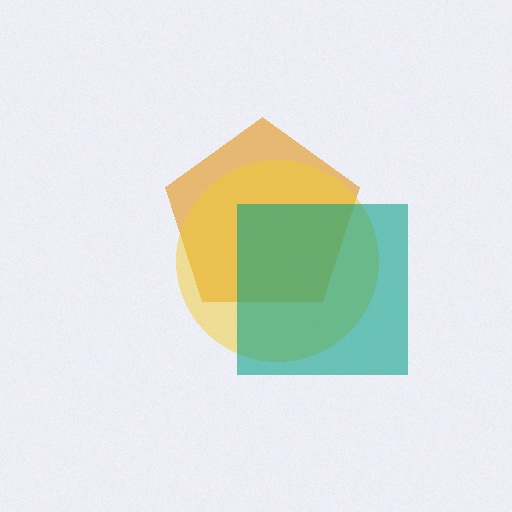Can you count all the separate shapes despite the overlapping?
Yes, there are 3 separate shapes.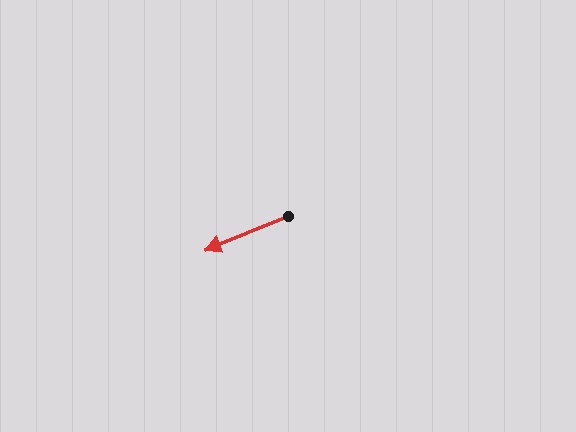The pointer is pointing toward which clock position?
Roughly 8 o'clock.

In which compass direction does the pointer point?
West.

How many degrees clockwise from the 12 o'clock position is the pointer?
Approximately 248 degrees.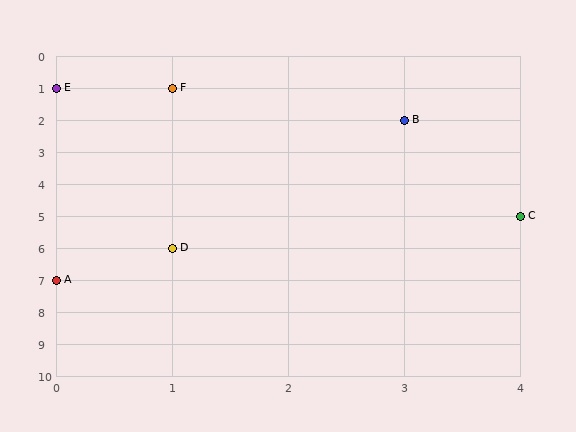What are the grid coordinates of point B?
Point B is at grid coordinates (3, 2).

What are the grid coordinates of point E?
Point E is at grid coordinates (0, 1).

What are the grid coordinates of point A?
Point A is at grid coordinates (0, 7).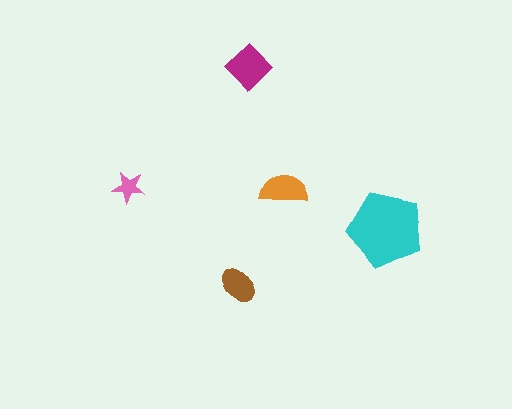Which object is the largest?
The cyan pentagon.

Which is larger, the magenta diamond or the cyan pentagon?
The cyan pentagon.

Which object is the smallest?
The pink star.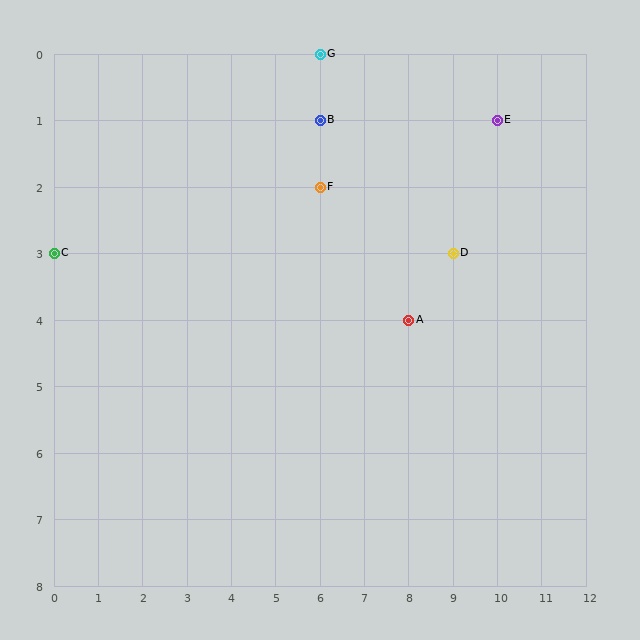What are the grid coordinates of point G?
Point G is at grid coordinates (6, 0).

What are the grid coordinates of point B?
Point B is at grid coordinates (6, 1).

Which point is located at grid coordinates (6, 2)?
Point F is at (6, 2).